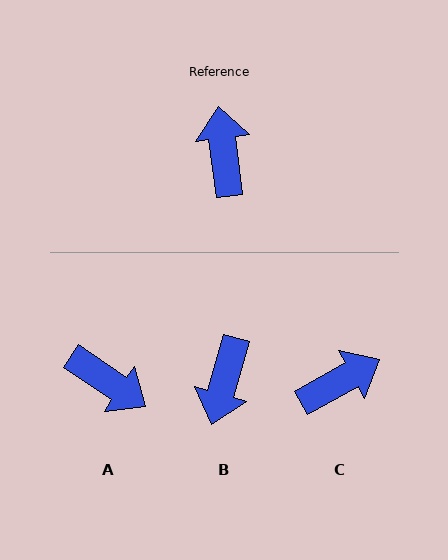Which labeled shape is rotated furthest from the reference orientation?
B, about 157 degrees away.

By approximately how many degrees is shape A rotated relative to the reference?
Approximately 131 degrees clockwise.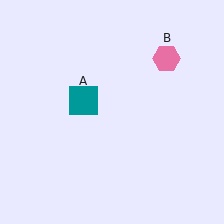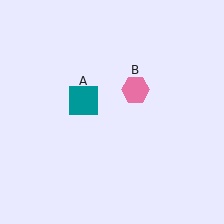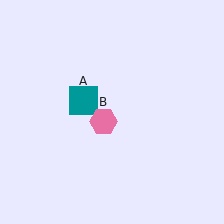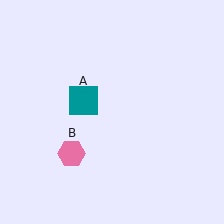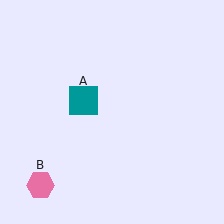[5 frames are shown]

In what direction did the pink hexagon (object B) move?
The pink hexagon (object B) moved down and to the left.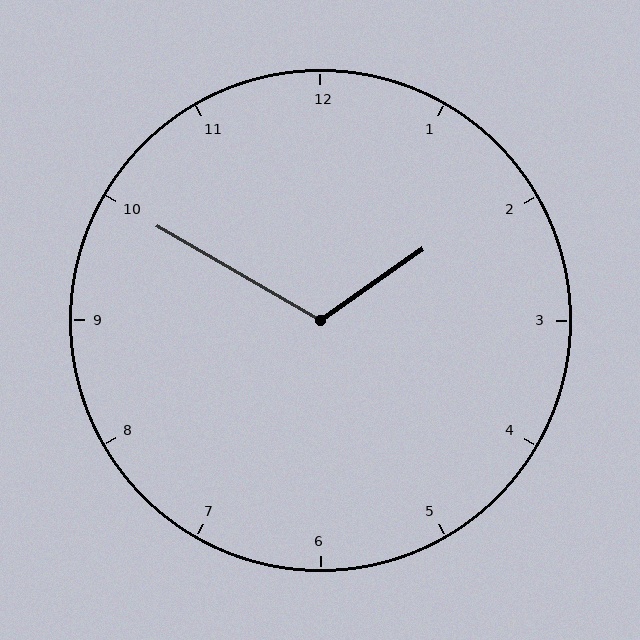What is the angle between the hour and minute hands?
Approximately 115 degrees.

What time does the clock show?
1:50.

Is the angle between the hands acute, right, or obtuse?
It is obtuse.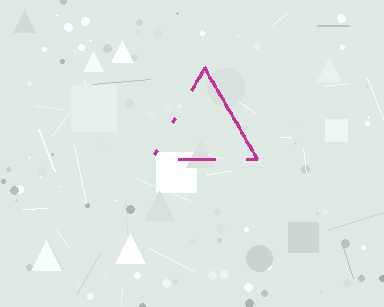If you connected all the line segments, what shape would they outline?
They would outline a triangle.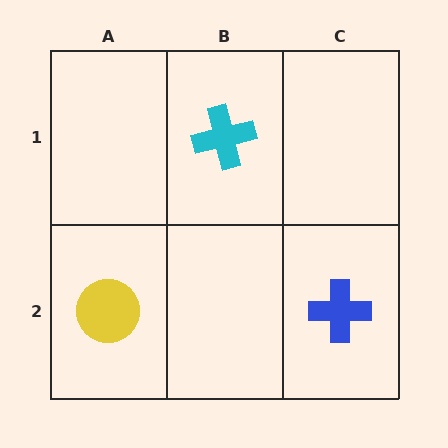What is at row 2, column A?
A yellow circle.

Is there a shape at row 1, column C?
No, that cell is empty.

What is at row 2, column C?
A blue cross.